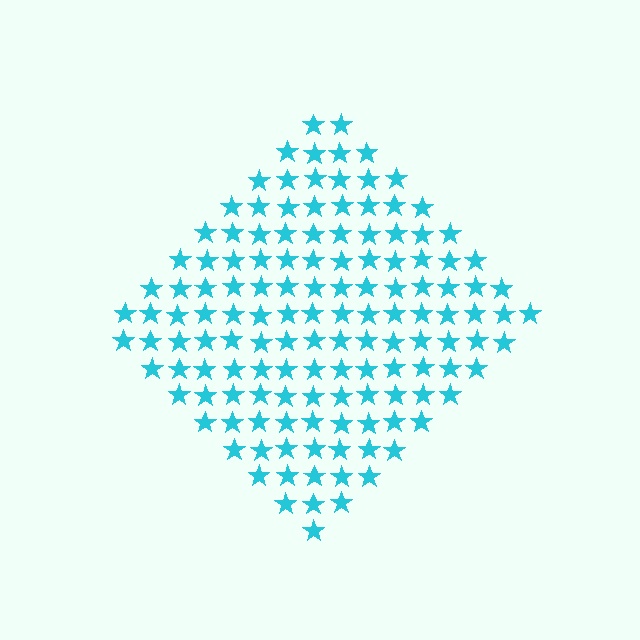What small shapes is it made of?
It is made of small stars.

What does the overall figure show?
The overall figure shows a diamond.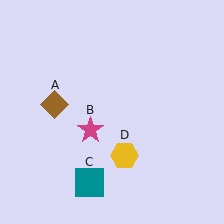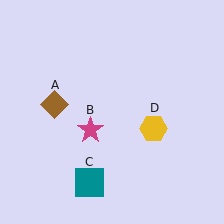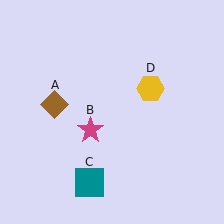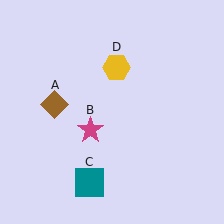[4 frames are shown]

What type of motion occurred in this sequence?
The yellow hexagon (object D) rotated counterclockwise around the center of the scene.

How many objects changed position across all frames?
1 object changed position: yellow hexagon (object D).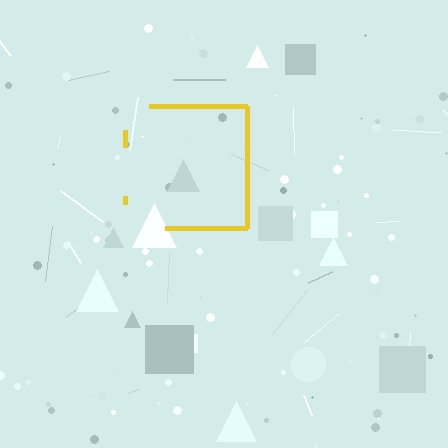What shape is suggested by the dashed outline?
The dashed outline suggests a square.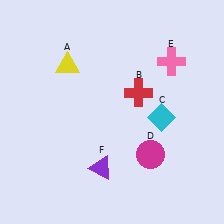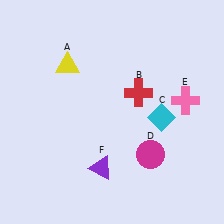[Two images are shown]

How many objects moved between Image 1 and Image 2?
1 object moved between the two images.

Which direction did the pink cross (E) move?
The pink cross (E) moved down.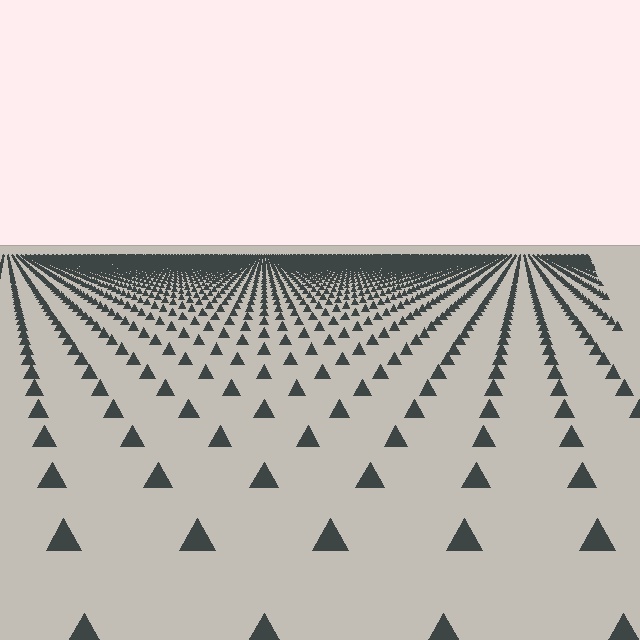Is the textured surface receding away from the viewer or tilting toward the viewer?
The surface is receding away from the viewer. Texture elements get smaller and denser toward the top.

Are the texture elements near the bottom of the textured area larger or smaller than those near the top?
Larger. Near the bottom, elements are closer to the viewer and appear at a bigger on-screen size.